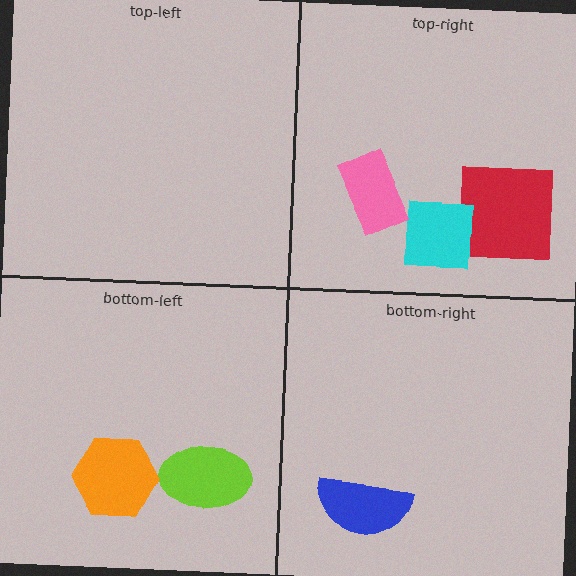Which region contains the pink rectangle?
The top-right region.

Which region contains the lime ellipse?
The bottom-left region.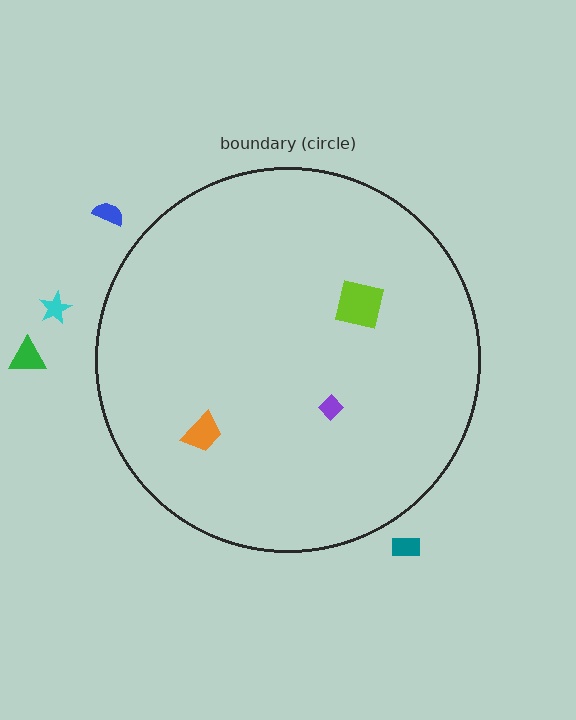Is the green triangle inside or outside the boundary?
Outside.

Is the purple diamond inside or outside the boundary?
Inside.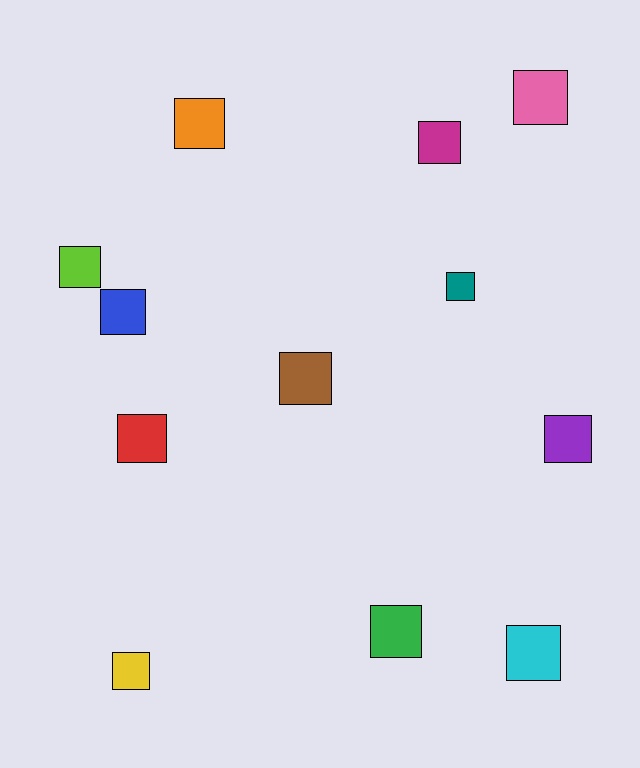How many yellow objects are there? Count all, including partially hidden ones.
There is 1 yellow object.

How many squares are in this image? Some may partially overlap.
There are 12 squares.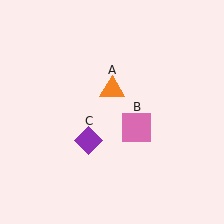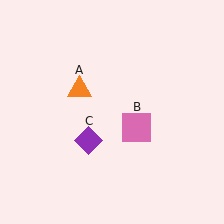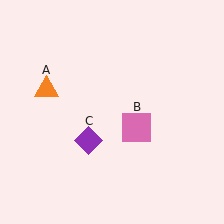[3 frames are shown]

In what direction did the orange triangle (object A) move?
The orange triangle (object A) moved left.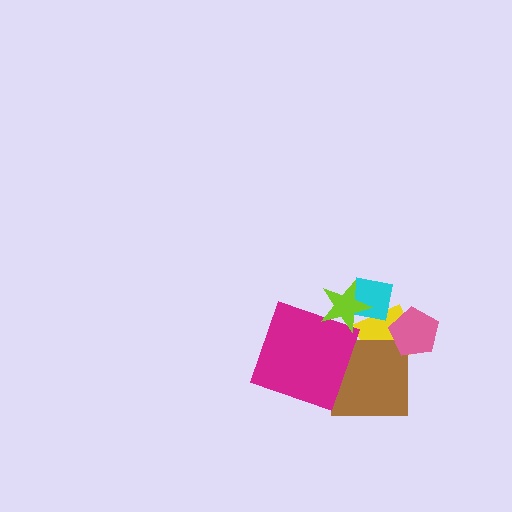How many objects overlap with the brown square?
2 objects overlap with the brown square.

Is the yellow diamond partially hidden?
Yes, it is partially covered by another shape.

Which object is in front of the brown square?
The magenta square is in front of the brown square.